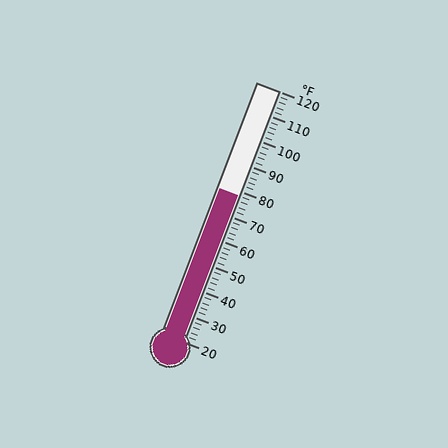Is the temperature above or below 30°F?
The temperature is above 30°F.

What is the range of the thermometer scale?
The thermometer scale ranges from 20°F to 120°F.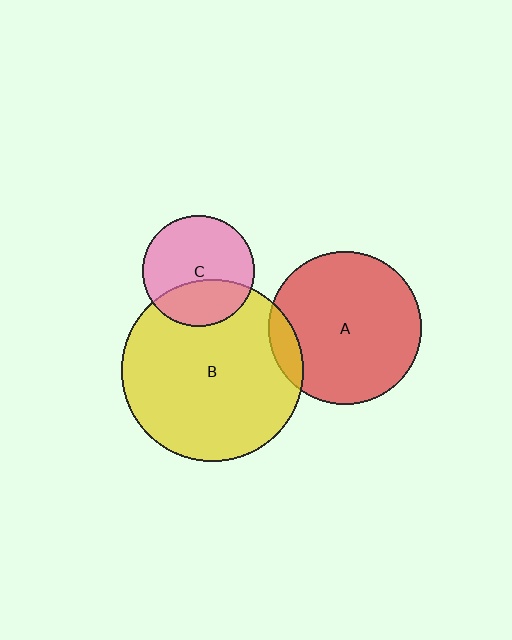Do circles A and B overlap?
Yes.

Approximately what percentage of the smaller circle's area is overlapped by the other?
Approximately 10%.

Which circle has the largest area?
Circle B (yellow).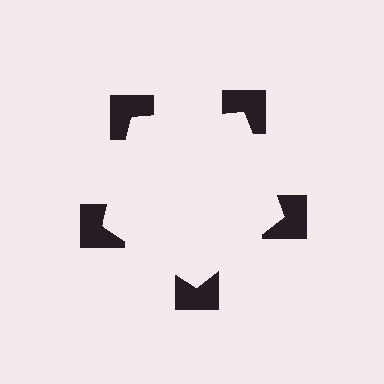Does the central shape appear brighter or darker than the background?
It typically appears slightly brighter than the background, even though no actual brightness change is drawn.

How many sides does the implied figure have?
5 sides.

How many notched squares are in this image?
There are 5 — one at each vertex of the illusory pentagon.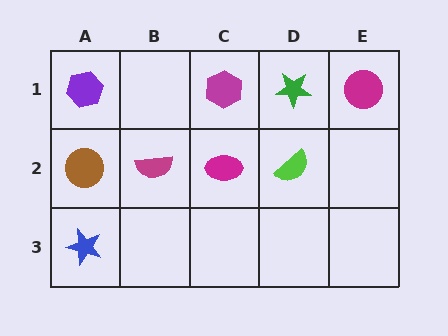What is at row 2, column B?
A magenta semicircle.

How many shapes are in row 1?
4 shapes.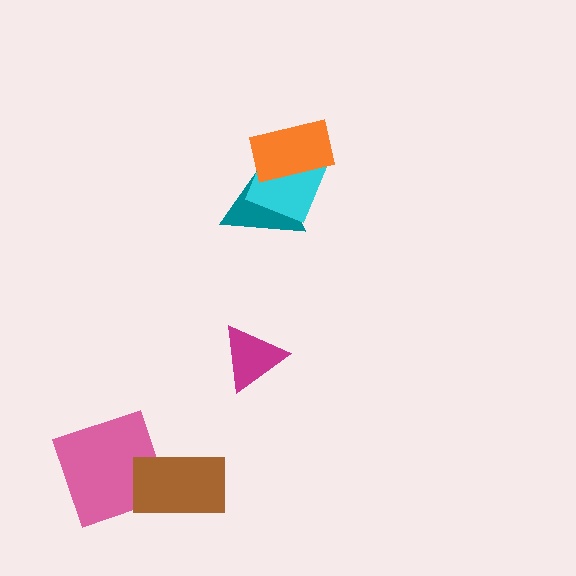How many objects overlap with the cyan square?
2 objects overlap with the cyan square.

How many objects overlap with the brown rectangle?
1 object overlaps with the brown rectangle.